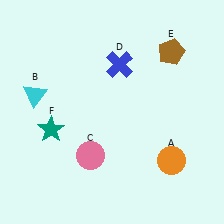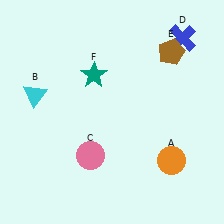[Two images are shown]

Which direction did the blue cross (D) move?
The blue cross (D) moved right.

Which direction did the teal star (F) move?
The teal star (F) moved up.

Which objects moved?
The objects that moved are: the blue cross (D), the teal star (F).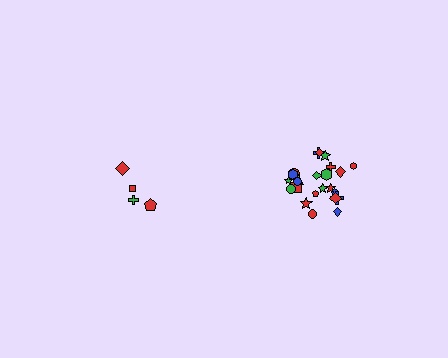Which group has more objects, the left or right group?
The right group.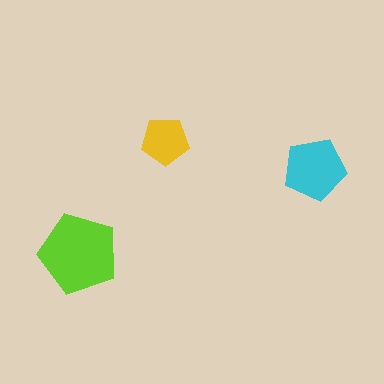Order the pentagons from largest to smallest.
the lime one, the cyan one, the yellow one.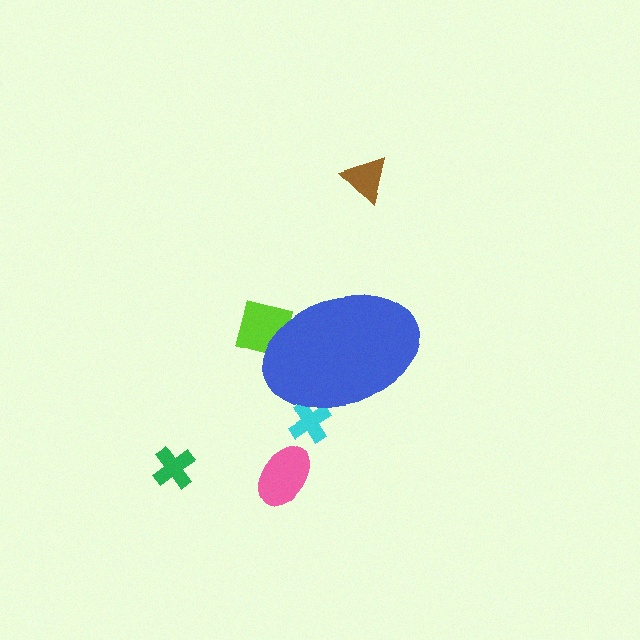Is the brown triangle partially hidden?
No, the brown triangle is fully visible.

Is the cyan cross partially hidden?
Yes, the cyan cross is partially hidden behind the blue ellipse.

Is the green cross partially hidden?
No, the green cross is fully visible.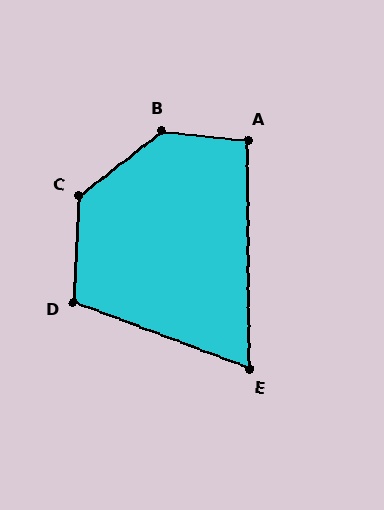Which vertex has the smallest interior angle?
E, at approximately 69 degrees.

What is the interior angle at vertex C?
Approximately 131 degrees (obtuse).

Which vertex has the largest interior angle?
B, at approximately 136 degrees.